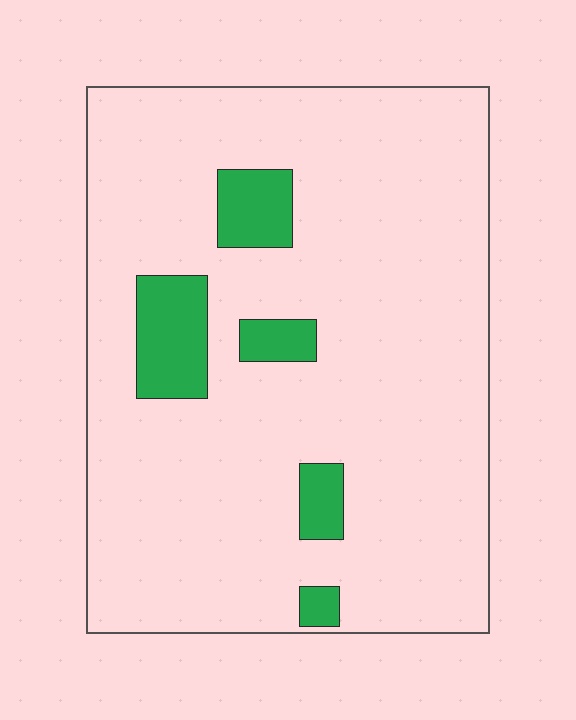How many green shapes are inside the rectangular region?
5.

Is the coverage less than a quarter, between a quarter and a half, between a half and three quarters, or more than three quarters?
Less than a quarter.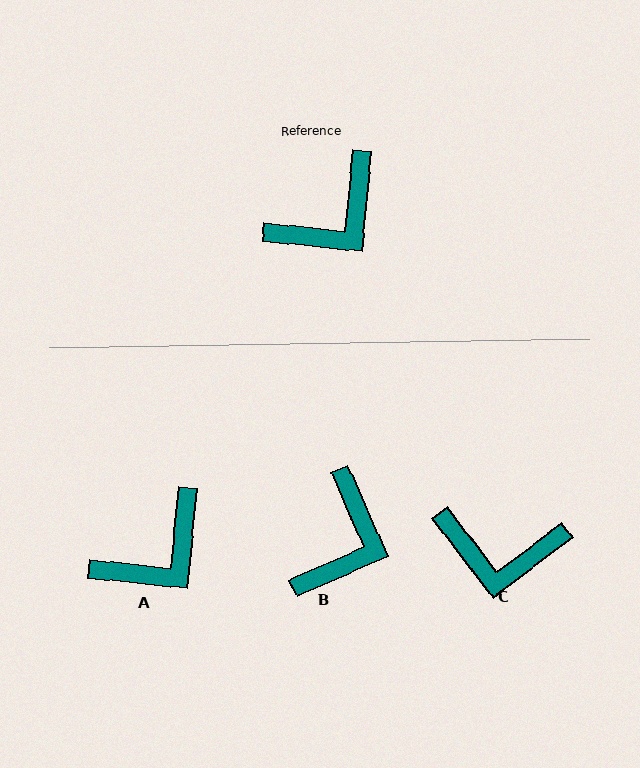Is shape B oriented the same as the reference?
No, it is off by about 30 degrees.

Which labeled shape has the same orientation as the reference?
A.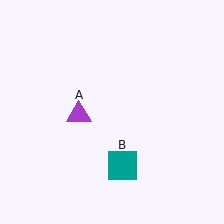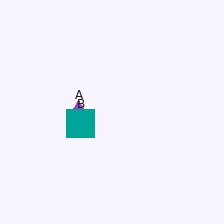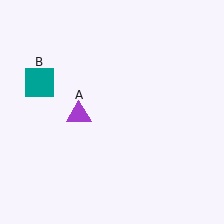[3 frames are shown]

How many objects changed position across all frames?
1 object changed position: teal square (object B).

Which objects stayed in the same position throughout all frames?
Purple triangle (object A) remained stationary.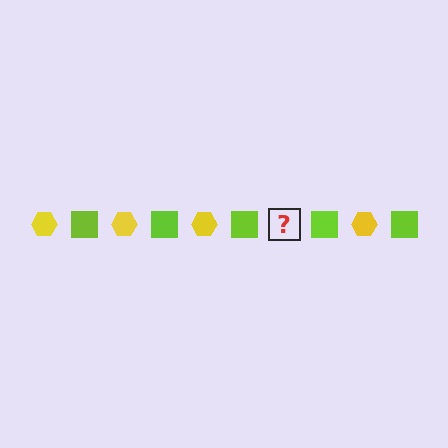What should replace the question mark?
The question mark should be replaced with a yellow hexagon.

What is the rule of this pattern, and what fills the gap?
The rule is that the pattern alternates between yellow hexagon and lime square. The gap should be filled with a yellow hexagon.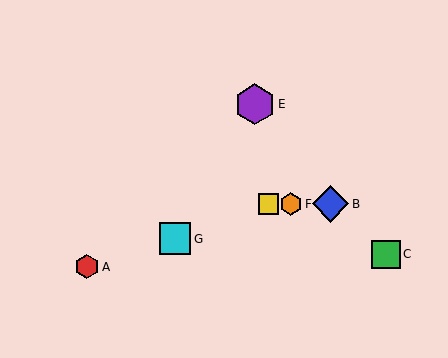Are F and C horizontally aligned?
No, F is at y≈204 and C is at y≈254.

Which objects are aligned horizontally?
Objects B, D, F are aligned horizontally.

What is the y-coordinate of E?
Object E is at y≈104.